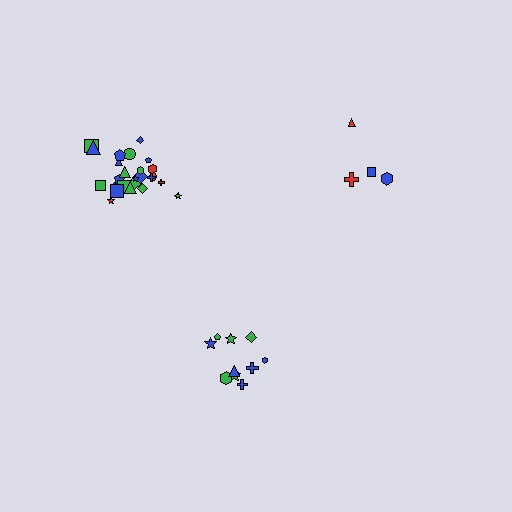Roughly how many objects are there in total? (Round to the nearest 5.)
Roughly 40 objects in total.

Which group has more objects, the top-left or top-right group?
The top-left group.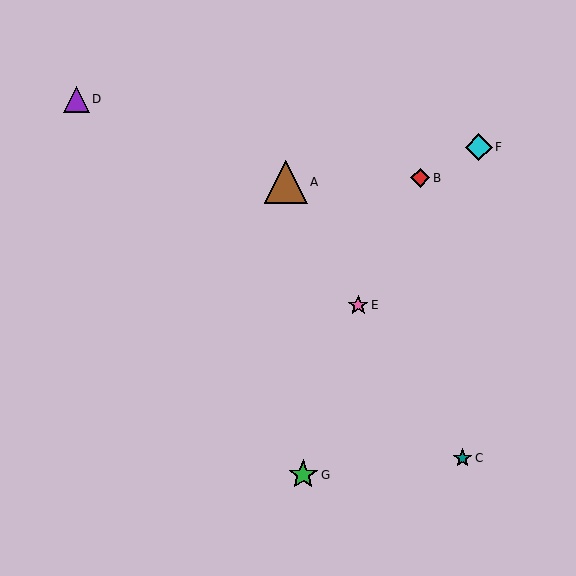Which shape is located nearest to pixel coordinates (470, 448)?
The teal star (labeled C) at (463, 458) is nearest to that location.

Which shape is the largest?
The brown triangle (labeled A) is the largest.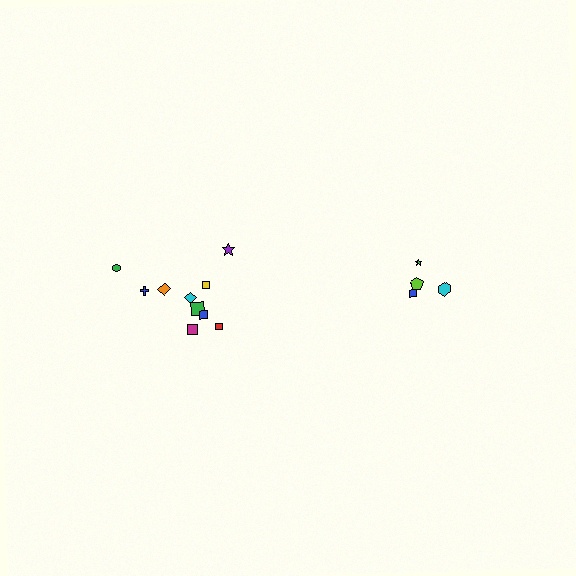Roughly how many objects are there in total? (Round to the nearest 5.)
Roughly 15 objects in total.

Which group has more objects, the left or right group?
The left group.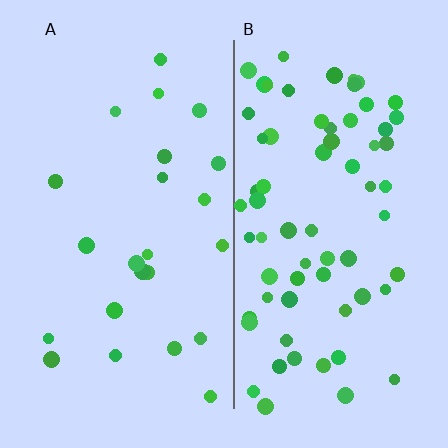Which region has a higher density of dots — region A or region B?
B (the right).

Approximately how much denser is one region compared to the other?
Approximately 2.9× — region B over region A.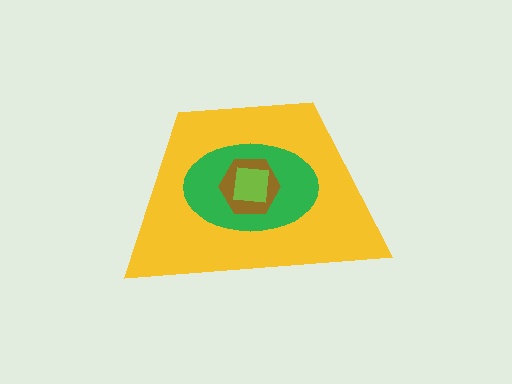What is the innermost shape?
The lime square.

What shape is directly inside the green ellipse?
The brown hexagon.